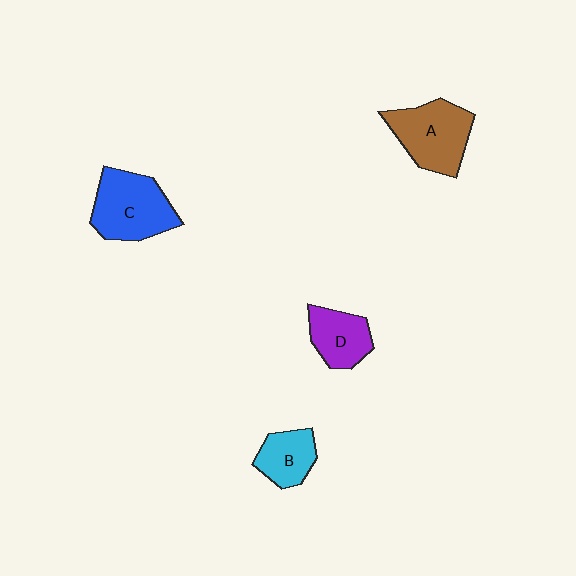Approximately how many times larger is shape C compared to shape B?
Approximately 1.7 times.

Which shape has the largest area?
Shape C (blue).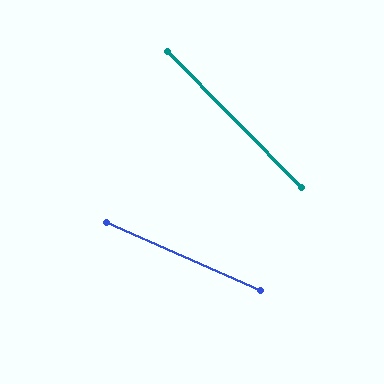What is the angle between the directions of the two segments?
Approximately 21 degrees.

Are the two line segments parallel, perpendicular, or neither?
Neither parallel nor perpendicular — they differ by about 21°.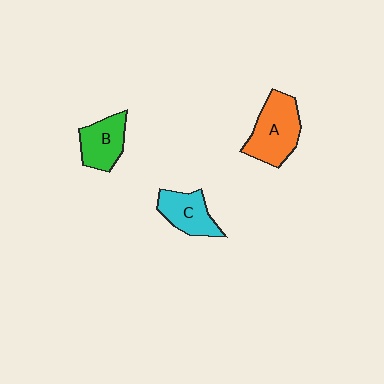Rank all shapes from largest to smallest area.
From largest to smallest: A (orange), B (green), C (cyan).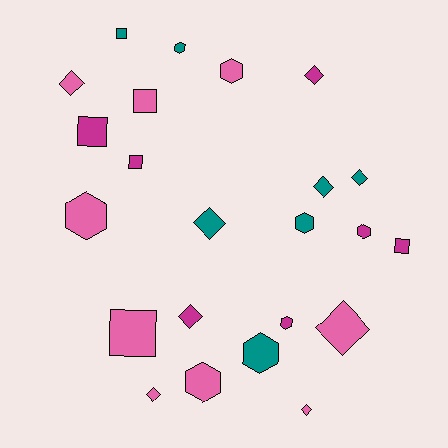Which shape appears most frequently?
Diamond, with 9 objects.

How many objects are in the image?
There are 23 objects.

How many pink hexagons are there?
There are 3 pink hexagons.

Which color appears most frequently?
Pink, with 9 objects.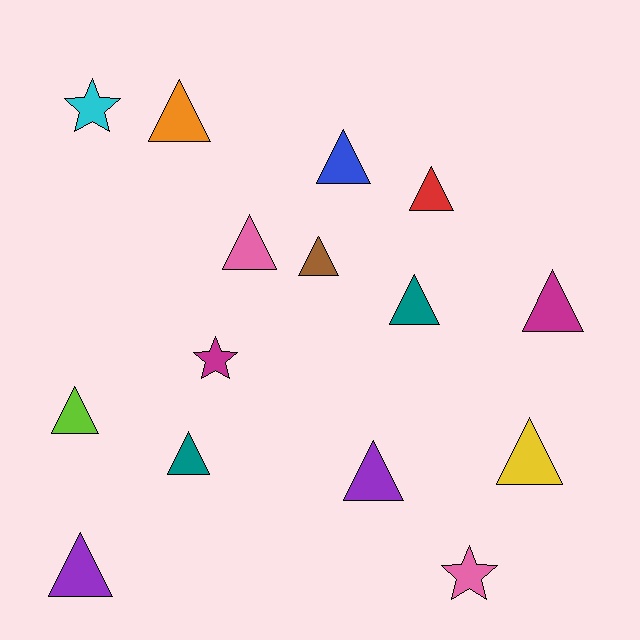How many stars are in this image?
There are 3 stars.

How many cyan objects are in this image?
There is 1 cyan object.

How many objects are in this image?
There are 15 objects.